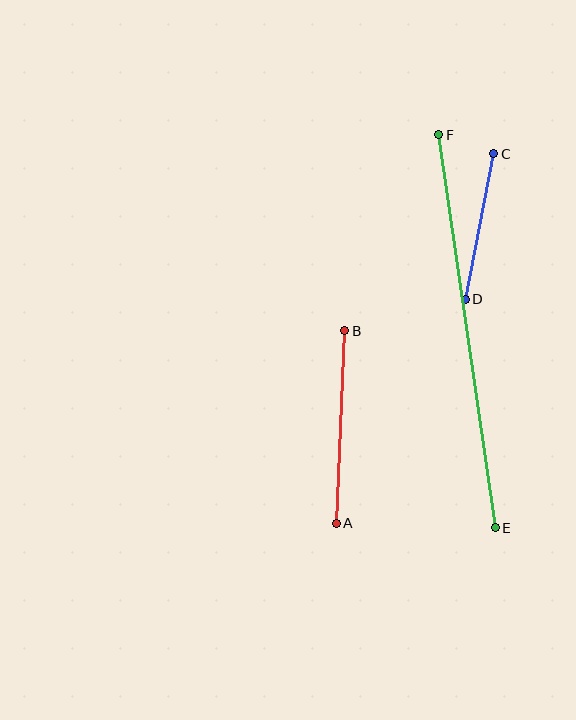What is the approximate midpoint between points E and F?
The midpoint is at approximately (467, 331) pixels.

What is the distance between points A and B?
The distance is approximately 193 pixels.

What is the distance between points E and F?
The distance is approximately 397 pixels.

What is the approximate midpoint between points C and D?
The midpoint is at approximately (480, 227) pixels.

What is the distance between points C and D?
The distance is approximately 149 pixels.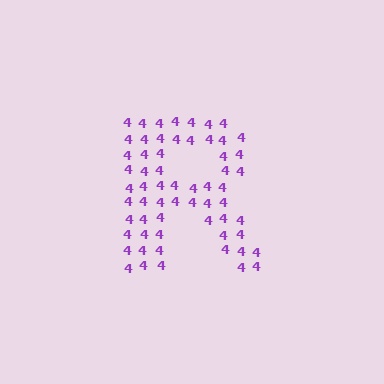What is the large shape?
The large shape is the letter R.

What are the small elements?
The small elements are digit 4's.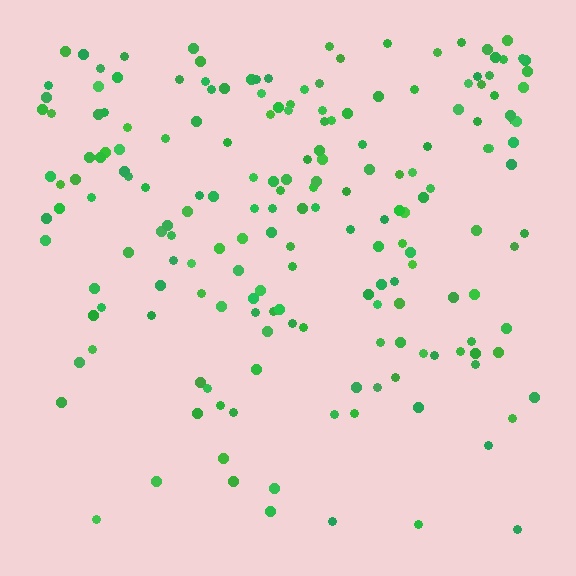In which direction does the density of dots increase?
From bottom to top, with the top side densest.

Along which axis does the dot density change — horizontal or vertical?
Vertical.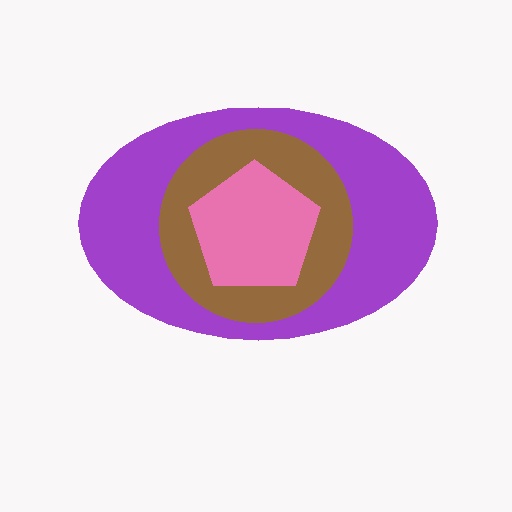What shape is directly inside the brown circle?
The pink pentagon.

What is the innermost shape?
The pink pentagon.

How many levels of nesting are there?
3.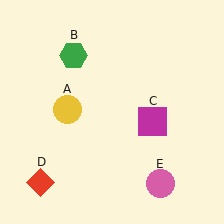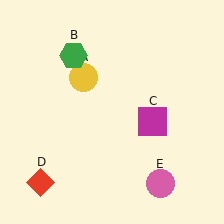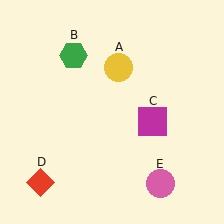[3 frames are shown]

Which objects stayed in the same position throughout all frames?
Green hexagon (object B) and magenta square (object C) and red diamond (object D) and pink circle (object E) remained stationary.